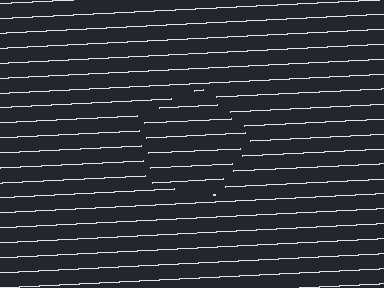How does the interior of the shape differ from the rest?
The interior of the shape contains the same grating, shifted by half a period — the contour is defined by the phase discontinuity where line-ends from the inner and outer gratings abut.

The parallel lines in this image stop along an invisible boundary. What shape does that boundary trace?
An illusory pentagon. The interior of the shape contains the same grating, shifted by half a period — the contour is defined by the phase discontinuity where line-ends from the inner and outer gratings abut.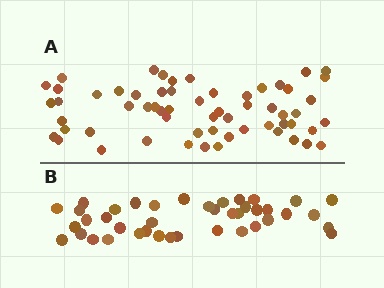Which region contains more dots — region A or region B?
Region A (the top region) has more dots.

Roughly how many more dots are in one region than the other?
Region A has approximately 20 more dots than region B.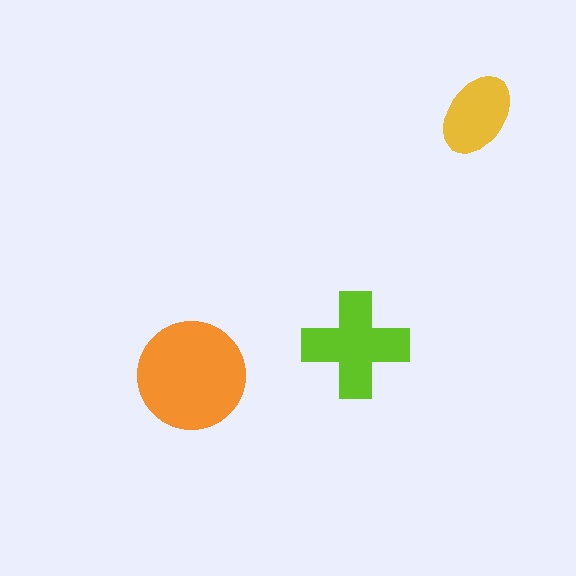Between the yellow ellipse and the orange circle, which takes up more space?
The orange circle.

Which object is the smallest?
The yellow ellipse.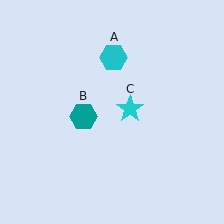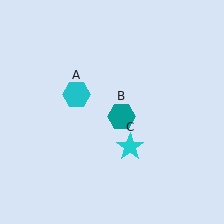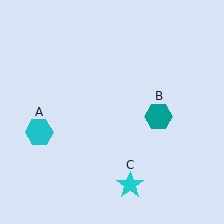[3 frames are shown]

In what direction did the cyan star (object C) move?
The cyan star (object C) moved down.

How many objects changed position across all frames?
3 objects changed position: cyan hexagon (object A), teal hexagon (object B), cyan star (object C).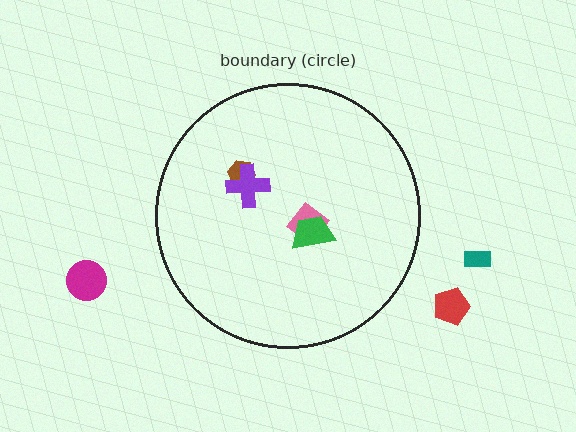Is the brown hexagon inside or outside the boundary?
Inside.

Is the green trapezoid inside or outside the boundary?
Inside.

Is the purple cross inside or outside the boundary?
Inside.